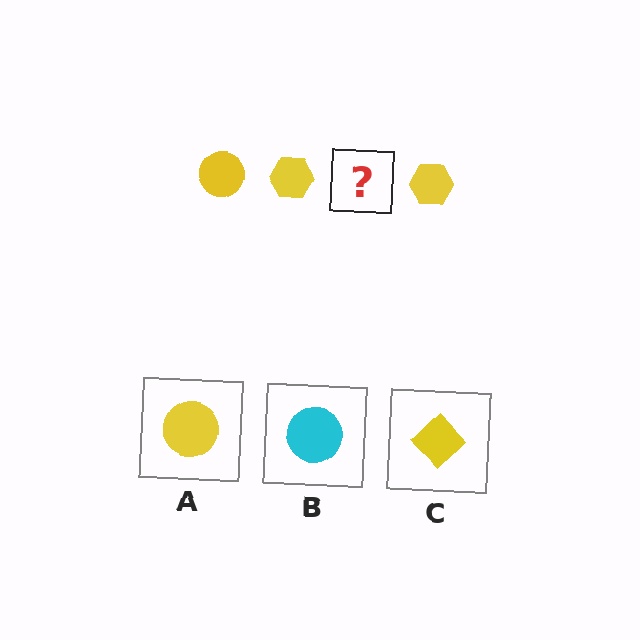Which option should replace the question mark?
Option A.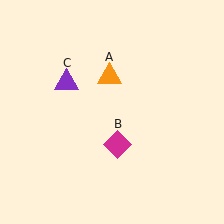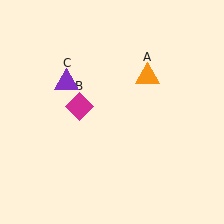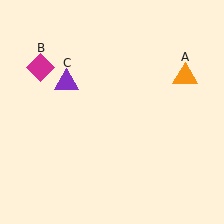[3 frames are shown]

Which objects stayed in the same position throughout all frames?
Purple triangle (object C) remained stationary.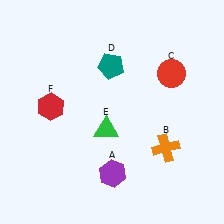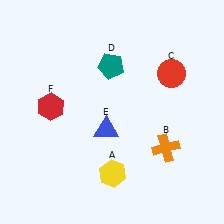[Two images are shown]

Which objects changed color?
A changed from purple to yellow. E changed from green to blue.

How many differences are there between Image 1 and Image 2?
There are 2 differences between the two images.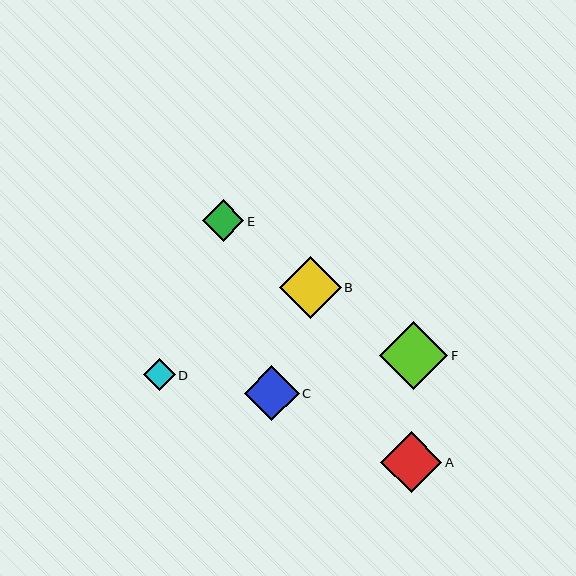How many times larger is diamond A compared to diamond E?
Diamond A is approximately 1.5 times the size of diamond E.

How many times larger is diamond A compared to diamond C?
Diamond A is approximately 1.1 times the size of diamond C.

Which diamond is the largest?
Diamond F is the largest with a size of approximately 69 pixels.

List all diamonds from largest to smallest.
From largest to smallest: F, A, B, C, E, D.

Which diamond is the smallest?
Diamond D is the smallest with a size of approximately 32 pixels.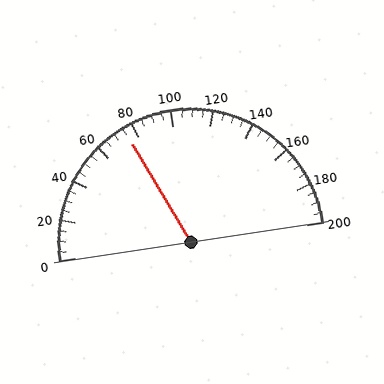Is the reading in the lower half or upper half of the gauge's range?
The reading is in the lower half of the range (0 to 200).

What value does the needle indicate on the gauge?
The needle indicates approximately 75.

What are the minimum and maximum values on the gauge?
The gauge ranges from 0 to 200.